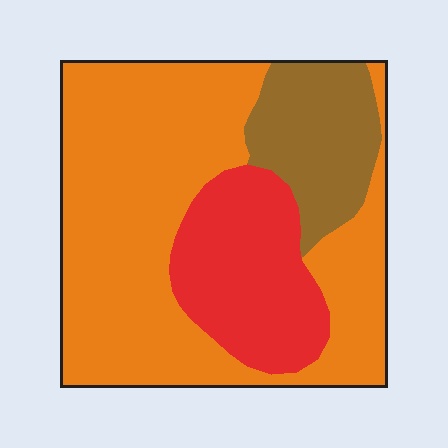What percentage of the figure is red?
Red takes up about one fifth (1/5) of the figure.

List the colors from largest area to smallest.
From largest to smallest: orange, red, brown.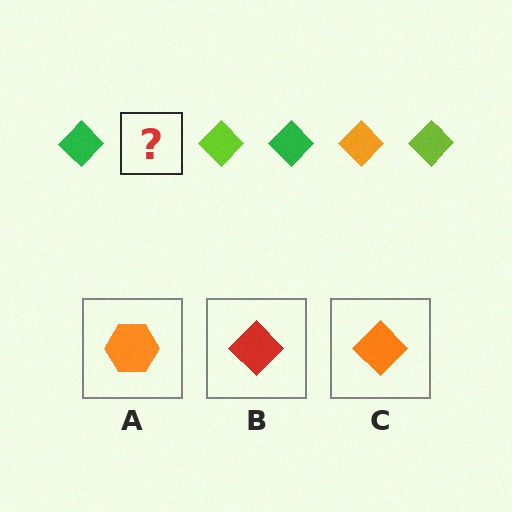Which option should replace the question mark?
Option C.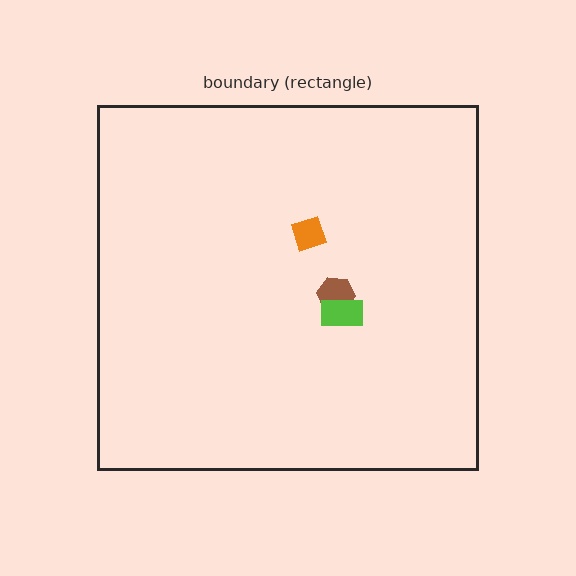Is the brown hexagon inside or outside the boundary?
Inside.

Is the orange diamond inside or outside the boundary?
Inside.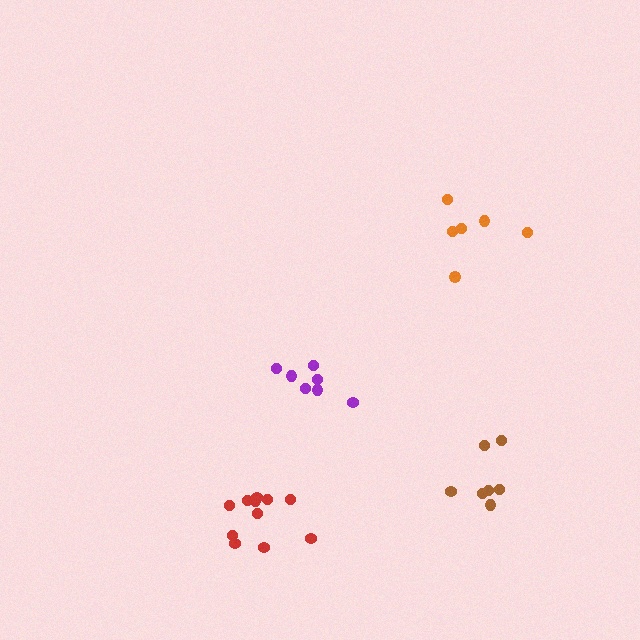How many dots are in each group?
Group 1: 11 dots, Group 2: 6 dots, Group 3: 7 dots, Group 4: 7 dots (31 total).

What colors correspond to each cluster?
The clusters are colored: red, orange, purple, brown.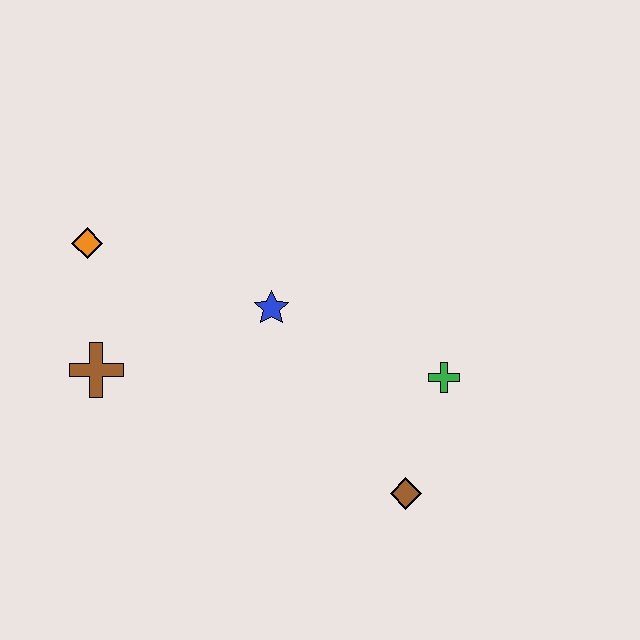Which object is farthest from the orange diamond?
The brown diamond is farthest from the orange diamond.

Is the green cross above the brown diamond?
Yes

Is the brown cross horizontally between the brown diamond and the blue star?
No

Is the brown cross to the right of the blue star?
No